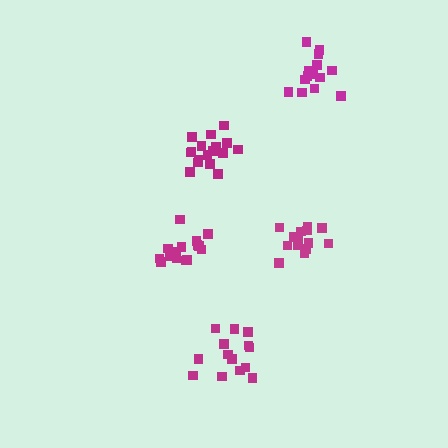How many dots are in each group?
Group 1: 17 dots, Group 2: 14 dots, Group 3: 15 dots, Group 4: 14 dots, Group 5: 14 dots (74 total).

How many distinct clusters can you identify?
There are 5 distinct clusters.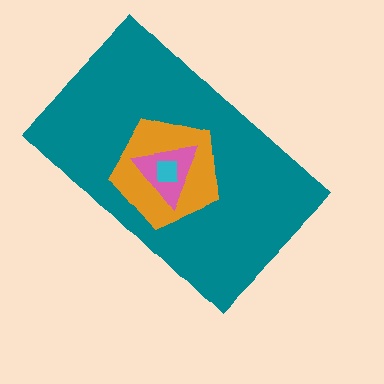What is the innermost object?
The cyan square.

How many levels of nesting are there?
4.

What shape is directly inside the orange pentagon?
The pink triangle.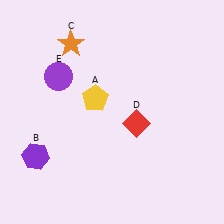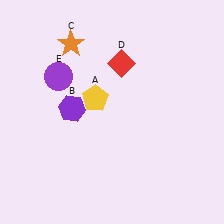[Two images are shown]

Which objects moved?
The objects that moved are: the purple hexagon (B), the red diamond (D).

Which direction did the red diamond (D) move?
The red diamond (D) moved up.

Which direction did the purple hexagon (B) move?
The purple hexagon (B) moved up.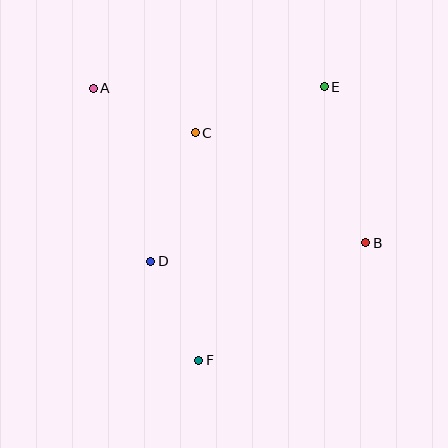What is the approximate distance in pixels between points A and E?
The distance between A and E is approximately 231 pixels.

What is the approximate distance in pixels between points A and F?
The distance between A and F is approximately 291 pixels.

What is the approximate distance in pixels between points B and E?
The distance between B and E is approximately 162 pixels.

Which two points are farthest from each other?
Points A and B are farthest from each other.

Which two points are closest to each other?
Points D and F are closest to each other.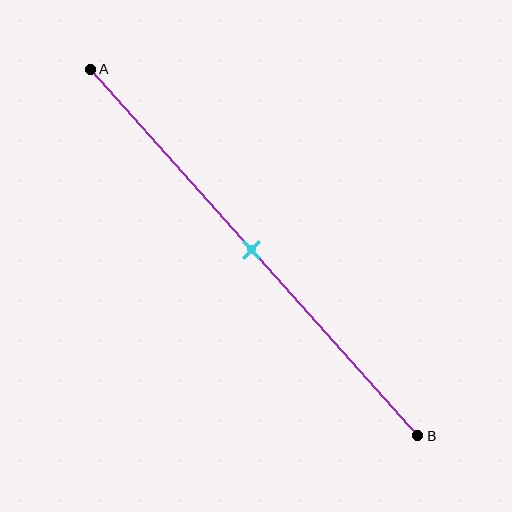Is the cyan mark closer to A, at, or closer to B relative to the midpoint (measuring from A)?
The cyan mark is approximately at the midpoint of segment AB.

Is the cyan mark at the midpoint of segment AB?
Yes, the mark is approximately at the midpoint.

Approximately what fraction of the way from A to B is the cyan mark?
The cyan mark is approximately 50% of the way from A to B.